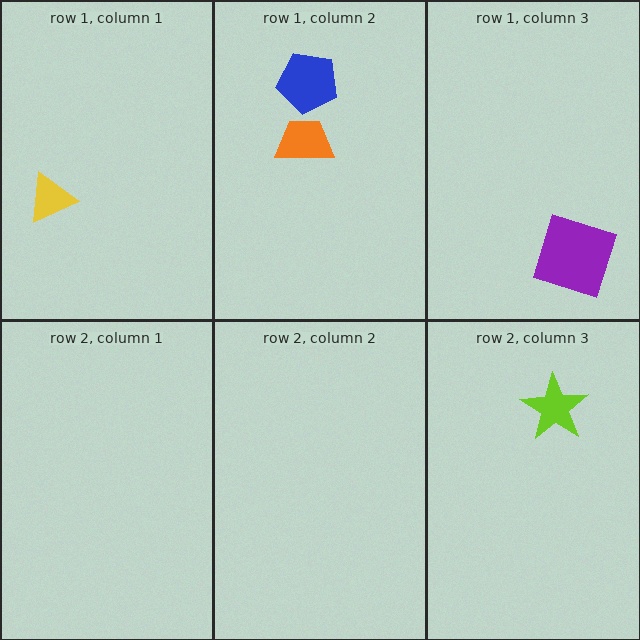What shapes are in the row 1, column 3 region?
The purple square.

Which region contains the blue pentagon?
The row 1, column 2 region.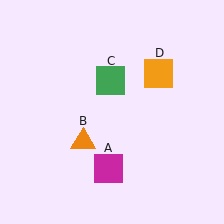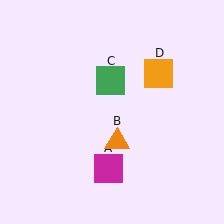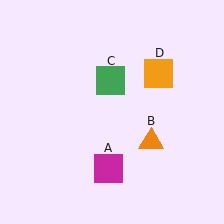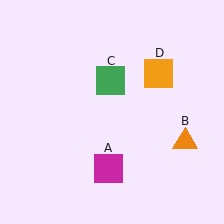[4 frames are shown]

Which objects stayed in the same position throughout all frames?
Magenta square (object A) and green square (object C) and orange square (object D) remained stationary.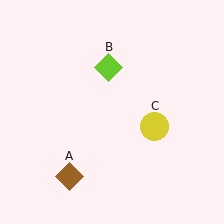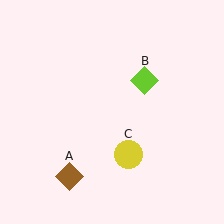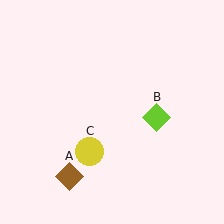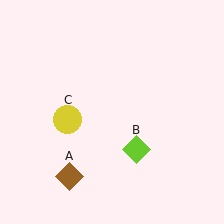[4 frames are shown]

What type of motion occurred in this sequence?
The lime diamond (object B), yellow circle (object C) rotated clockwise around the center of the scene.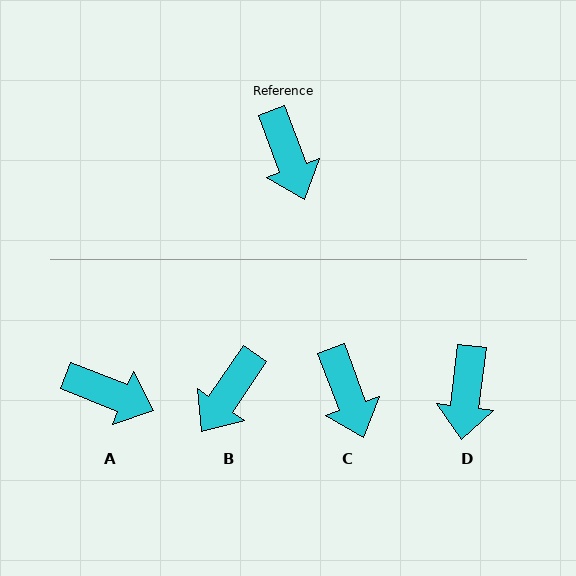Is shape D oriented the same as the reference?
No, it is off by about 27 degrees.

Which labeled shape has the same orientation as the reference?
C.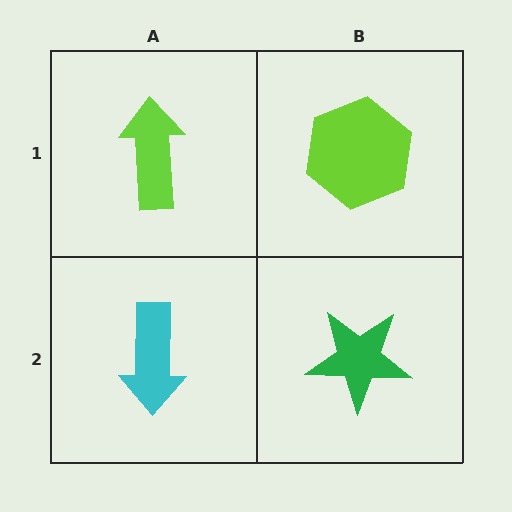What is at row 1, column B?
A lime hexagon.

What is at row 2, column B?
A green star.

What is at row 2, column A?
A cyan arrow.